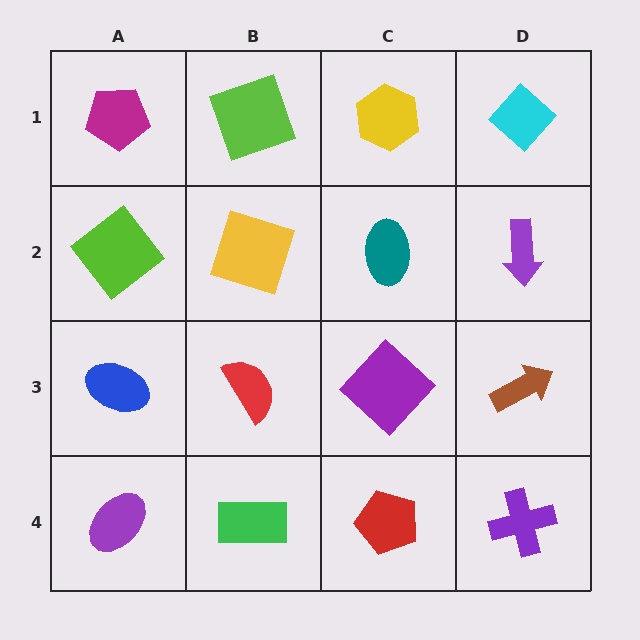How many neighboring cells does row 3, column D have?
3.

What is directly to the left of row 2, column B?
A lime diamond.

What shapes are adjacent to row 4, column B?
A red semicircle (row 3, column B), a purple ellipse (row 4, column A), a red pentagon (row 4, column C).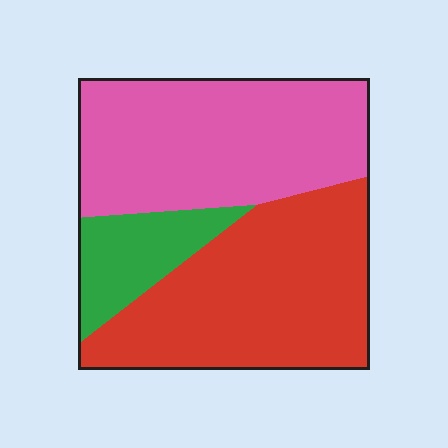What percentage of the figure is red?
Red takes up between a quarter and a half of the figure.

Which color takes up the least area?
Green, at roughly 15%.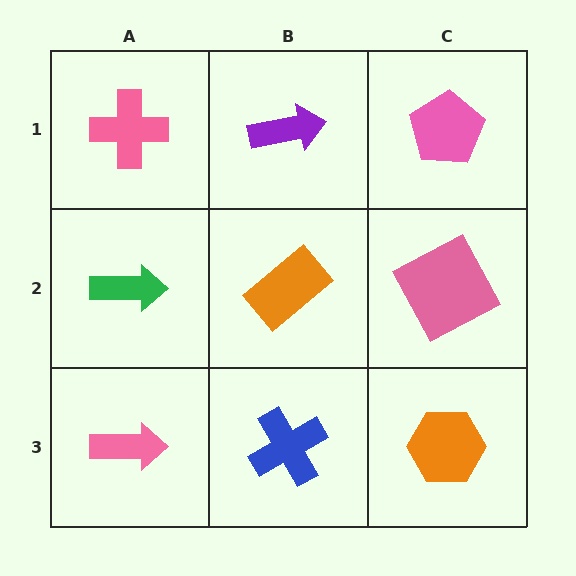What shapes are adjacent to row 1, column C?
A pink square (row 2, column C), a purple arrow (row 1, column B).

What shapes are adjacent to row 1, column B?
An orange rectangle (row 2, column B), a pink cross (row 1, column A), a pink pentagon (row 1, column C).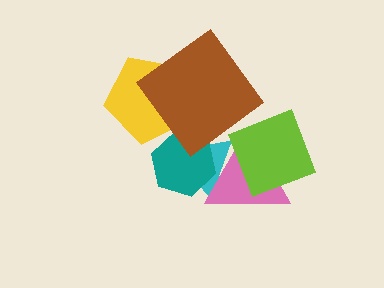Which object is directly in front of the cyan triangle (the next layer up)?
The pink triangle is directly in front of the cyan triangle.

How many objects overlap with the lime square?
1 object overlaps with the lime square.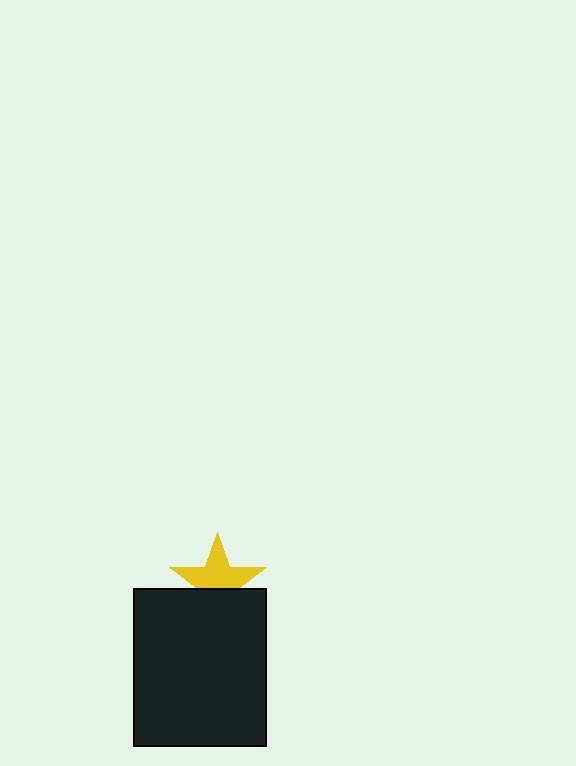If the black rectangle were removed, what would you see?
You would see the complete yellow star.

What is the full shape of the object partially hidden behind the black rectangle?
The partially hidden object is a yellow star.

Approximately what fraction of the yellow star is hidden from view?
Roughly 40% of the yellow star is hidden behind the black rectangle.